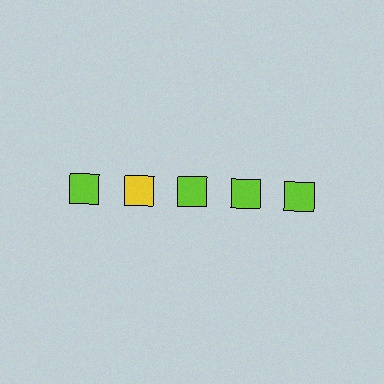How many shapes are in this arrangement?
There are 5 shapes arranged in a grid pattern.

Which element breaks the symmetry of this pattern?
The yellow square in the top row, second from left column breaks the symmetry. All other shapes are lime squares.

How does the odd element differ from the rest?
It has a different color: yellow instead of lime.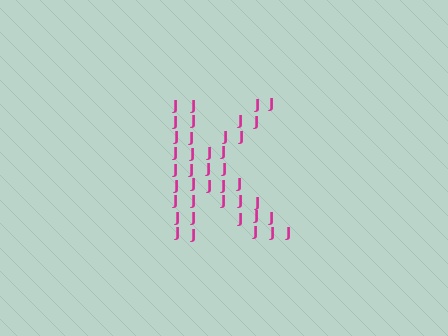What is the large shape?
The large shape is the letter K.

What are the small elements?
The small elements are letter J's.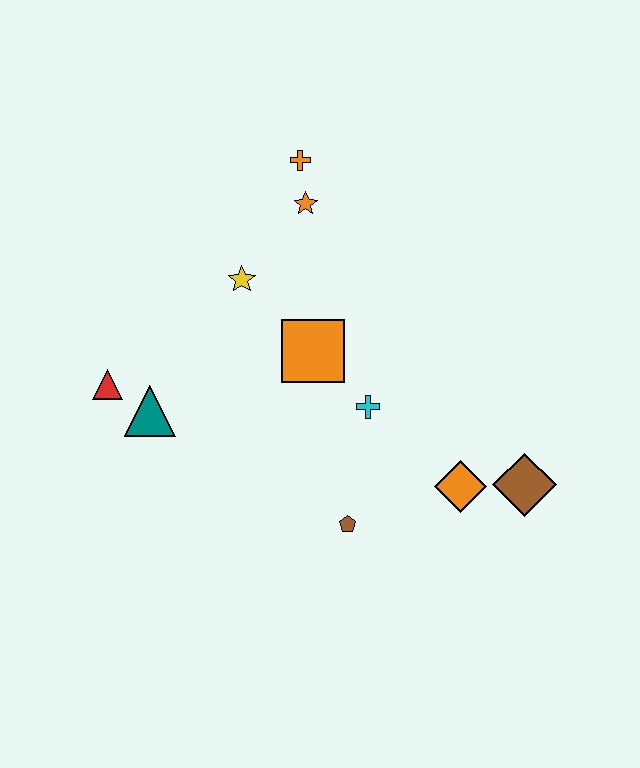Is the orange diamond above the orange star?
No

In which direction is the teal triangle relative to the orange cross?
The teal triangle is below the orange cross.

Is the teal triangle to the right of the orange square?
No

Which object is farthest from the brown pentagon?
The orange cross is farthest from the brown pentagon.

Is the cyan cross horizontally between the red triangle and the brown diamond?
Yes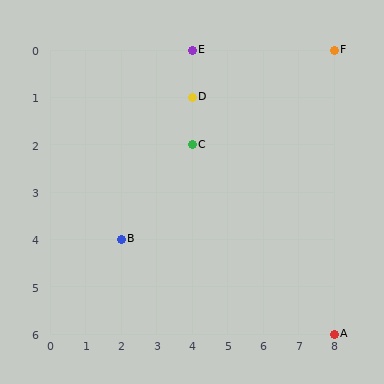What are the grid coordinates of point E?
Point E is at grid coordinates (4, 0).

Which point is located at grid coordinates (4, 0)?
Point E is at (4, 0).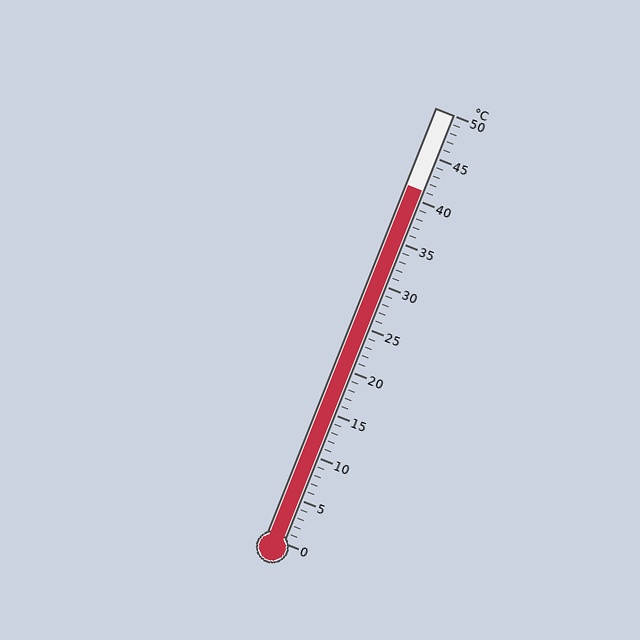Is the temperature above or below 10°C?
The temperature is above 10°C.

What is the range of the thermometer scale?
The thermometer scale ranges from 0°C to 50°C.